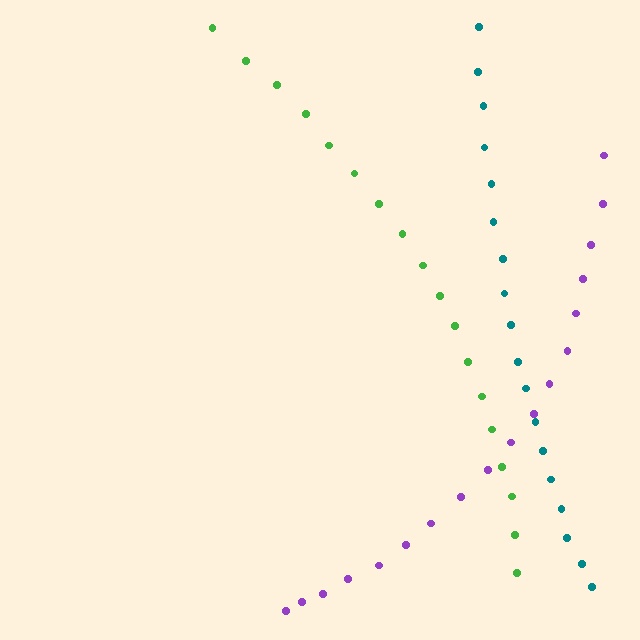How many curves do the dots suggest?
There are 3 distinct paths.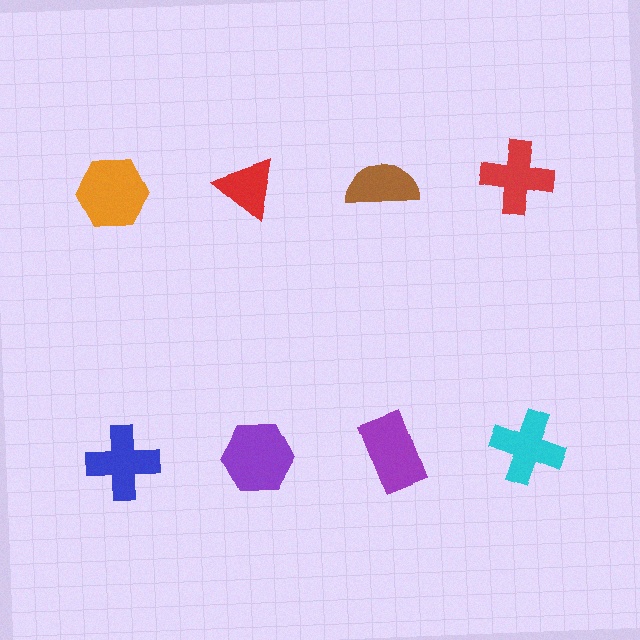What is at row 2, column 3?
A purple rectangle.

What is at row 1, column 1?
An orange hexagon.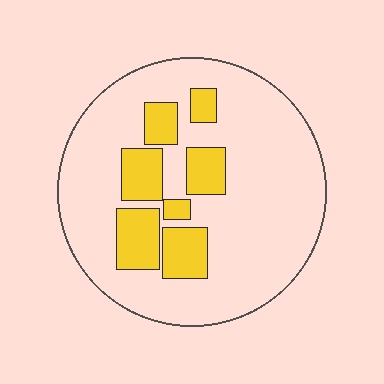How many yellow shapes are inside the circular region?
7.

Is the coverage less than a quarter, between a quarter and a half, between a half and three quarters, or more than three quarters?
Less than a quarter.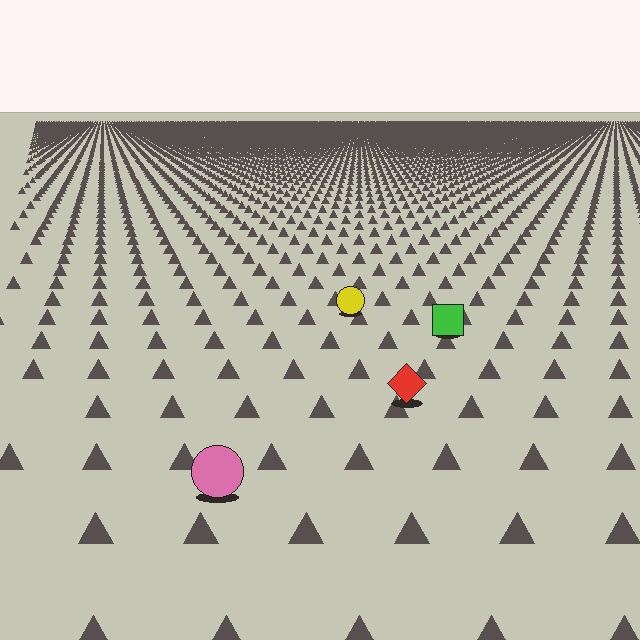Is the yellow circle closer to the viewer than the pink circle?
No. The pink circle is closer — you can tell from the texture gradient: the ground texture is coarser near it.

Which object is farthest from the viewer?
The yellow circle is farthest from the viewer. It appears smaller and the ground texture around it is denser.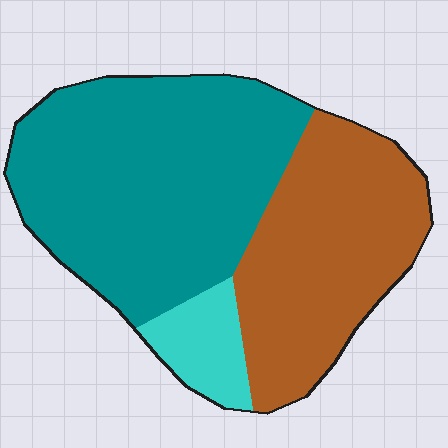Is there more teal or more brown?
Teal.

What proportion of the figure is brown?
Brown covers 37% of the figure.